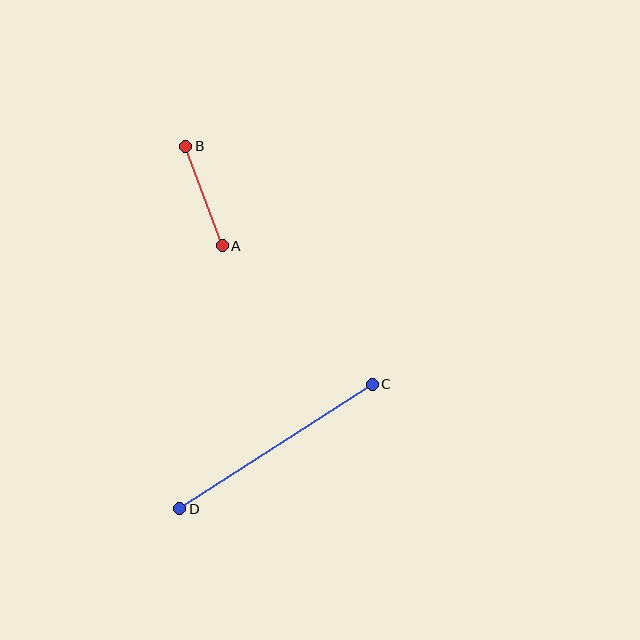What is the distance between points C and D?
The distance is approximately 230 pixels.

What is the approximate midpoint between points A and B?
The midpoint is at approximately (204, 196) pixels.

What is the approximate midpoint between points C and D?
The midpoint is at approximately (276, 446) pixels.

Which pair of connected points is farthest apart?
Points C and D are farthest apart.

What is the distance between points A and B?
The distance is approximately 106 pixels.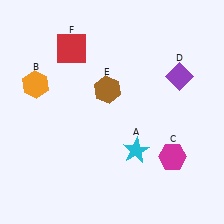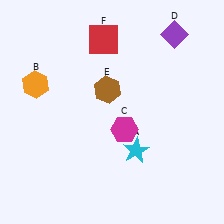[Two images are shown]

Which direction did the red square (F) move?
The red square (F) moved right.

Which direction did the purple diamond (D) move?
The purple diamond (D) moved up.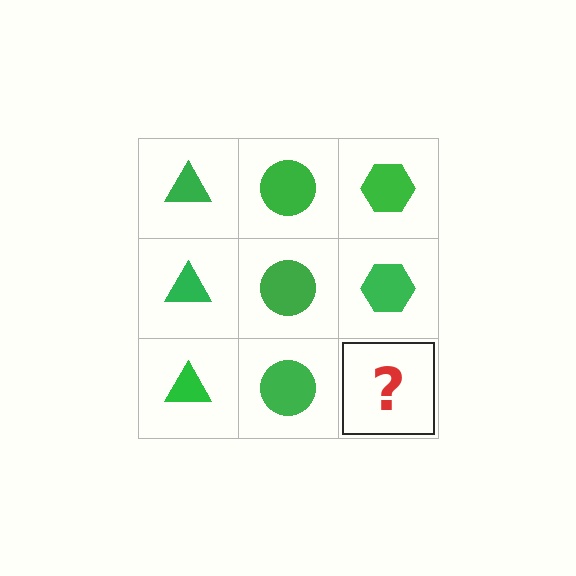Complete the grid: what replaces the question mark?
The question mark should be replaced with a green hexagon.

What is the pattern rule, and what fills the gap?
The rule is that each column has a consistent shape. The gap should be filled with a green hexagon.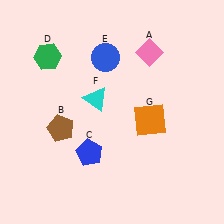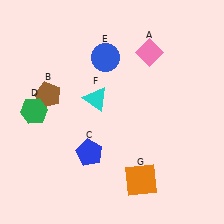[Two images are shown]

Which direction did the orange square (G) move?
The orange square (G) moved down.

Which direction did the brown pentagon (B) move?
The brown pentagon (B) moved up.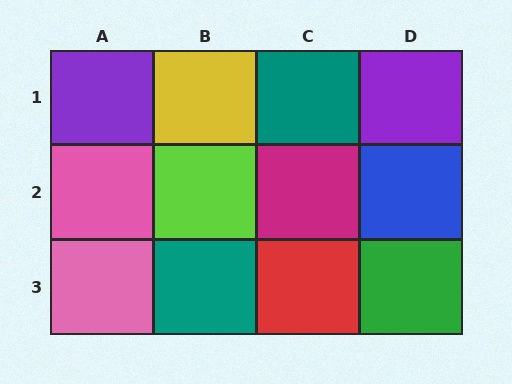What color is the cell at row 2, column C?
Magenta.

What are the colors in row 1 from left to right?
Purple, yellow, teal, purple.